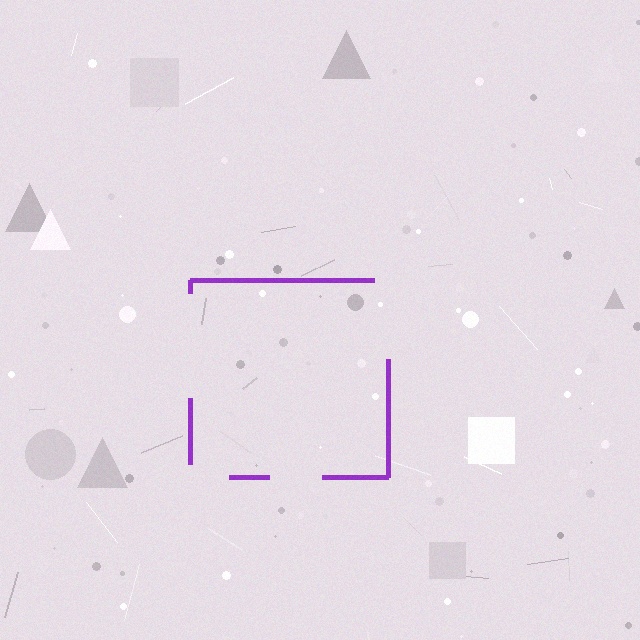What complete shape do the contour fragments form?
The contour fragments form a square.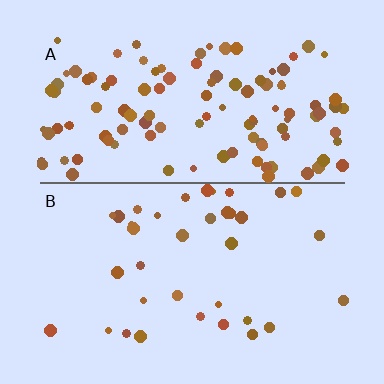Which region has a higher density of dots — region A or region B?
A (the top).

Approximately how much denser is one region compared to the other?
Approximately 3.2× — region A over region B.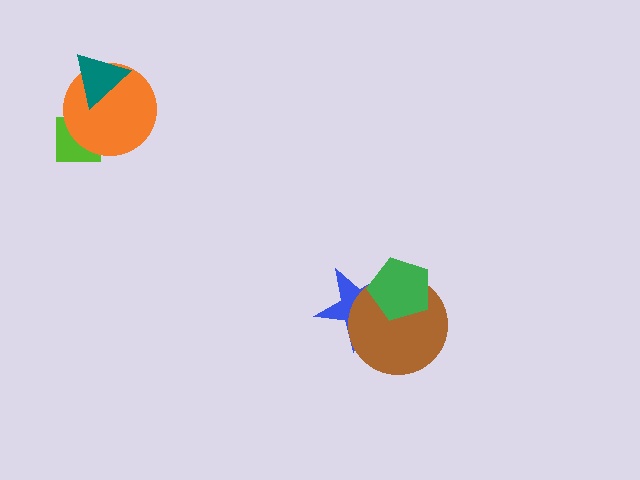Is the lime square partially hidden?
Yes, it is partially covered by another shape.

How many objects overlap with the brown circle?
2 objects overlap with the brown circle.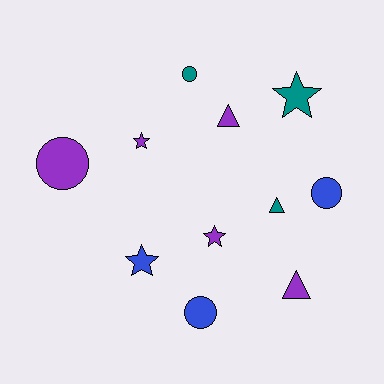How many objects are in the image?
There are 11 objects.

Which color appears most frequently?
Purple, with 5 objects.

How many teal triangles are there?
There is 1 teal triangle.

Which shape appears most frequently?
Circle, with 4 objects.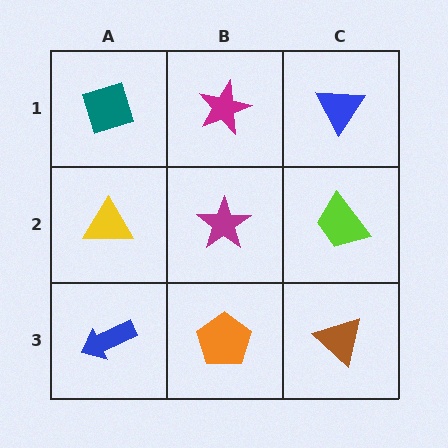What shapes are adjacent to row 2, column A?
A teal diamond (row 1, column A), a blue arrow (row 3, column A), a magenta star (row 2, column B).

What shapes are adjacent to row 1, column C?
A lime trapezoid (row 2, column C), a magenta star (row 1, column B).